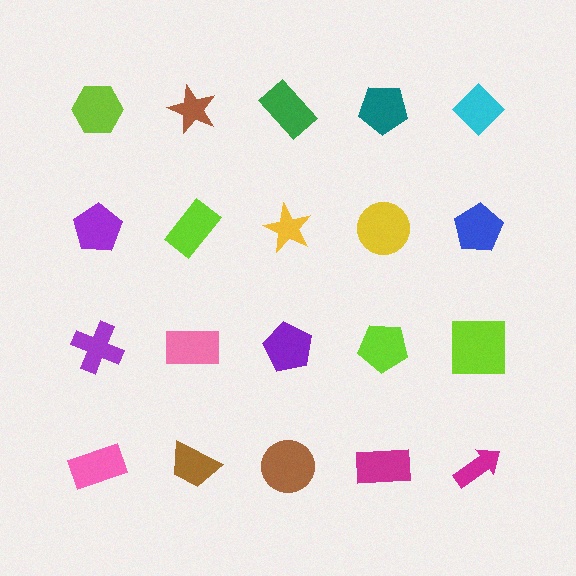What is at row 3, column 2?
A pink rectangle.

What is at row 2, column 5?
A blue pentagon.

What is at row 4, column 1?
A pink rectangle.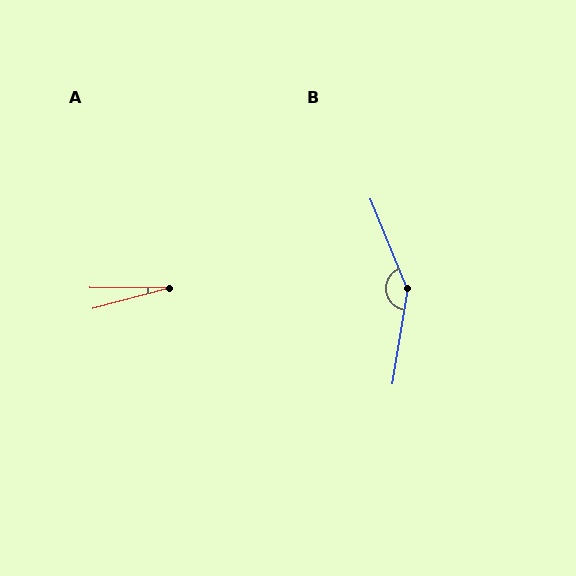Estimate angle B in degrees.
Approximately 149 degrees.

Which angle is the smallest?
A, at approximately 16 degrees.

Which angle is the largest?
B, at approximately 149 degrees.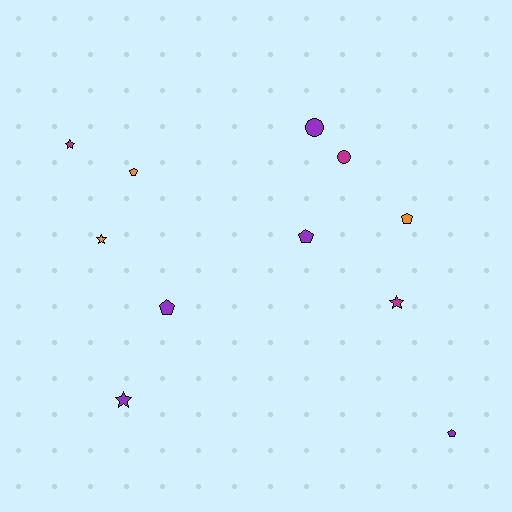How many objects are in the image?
There are 11 objects.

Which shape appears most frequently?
Pentagon, with 5 objects.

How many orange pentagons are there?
There are 2 orange pentagons.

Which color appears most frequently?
Purple, with 5 objects.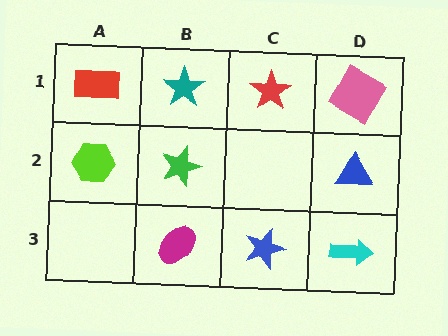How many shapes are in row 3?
3 shapes.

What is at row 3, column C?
A blue star.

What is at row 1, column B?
A teal star.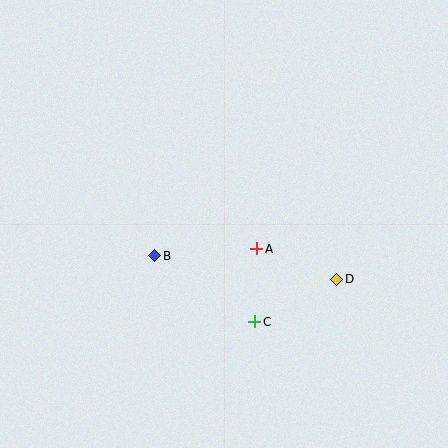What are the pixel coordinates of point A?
Point A is at (257, 249).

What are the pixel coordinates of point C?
Point C is at (255, 322).